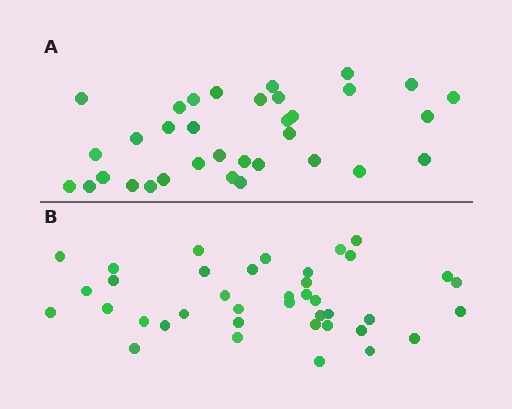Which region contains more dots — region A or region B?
Region B (the bottom region) has more dots.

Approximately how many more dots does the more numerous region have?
Region B has about 5 more dots than region A.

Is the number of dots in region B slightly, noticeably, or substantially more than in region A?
Region B has only slightly more — the two regions are fairly close. The ratio is roughly 1.1 to 1.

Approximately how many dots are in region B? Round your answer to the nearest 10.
About 40 dots. (The exact count is 39, which rounds to 40.)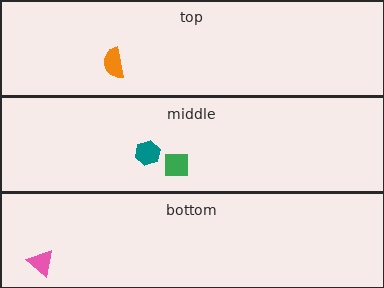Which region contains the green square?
The middle region.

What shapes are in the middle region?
The teal hexagon, the green square.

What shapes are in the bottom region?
The pink triangle.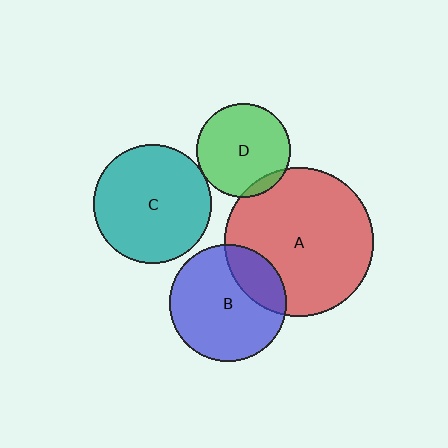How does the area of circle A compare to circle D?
Approximately 2.5 times.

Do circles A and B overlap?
Yes.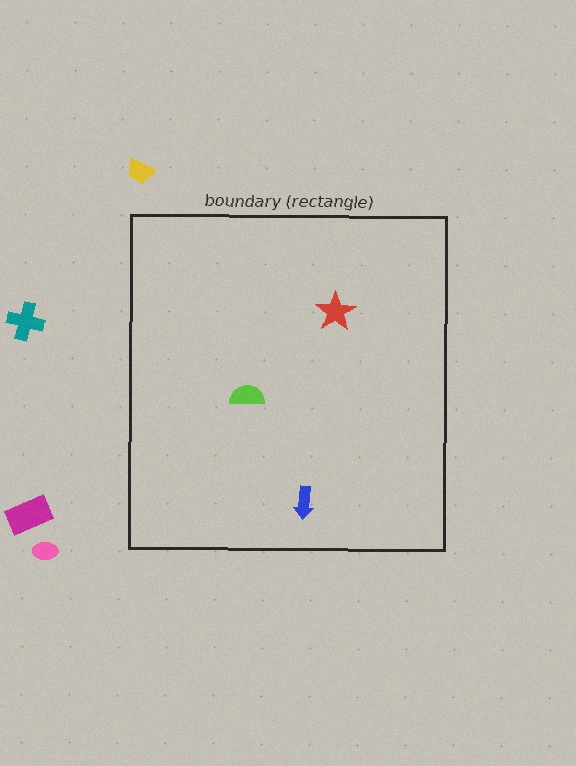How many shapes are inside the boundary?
3 inside, 4 outside.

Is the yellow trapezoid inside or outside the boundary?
Outside.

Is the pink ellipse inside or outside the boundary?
Outside.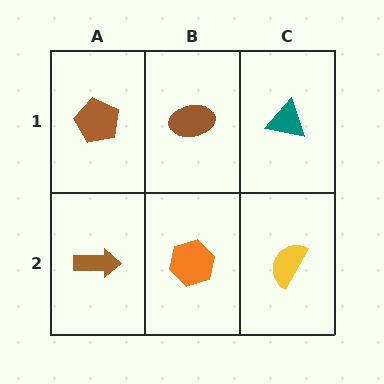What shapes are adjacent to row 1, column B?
An orange hexagon (row 2, column B), a brown pentagon (row 1, column A), a teal triangle (row 1, column C).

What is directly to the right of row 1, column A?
A brown ellipse.